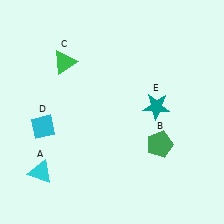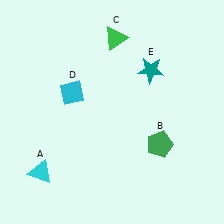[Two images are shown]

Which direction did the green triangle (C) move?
The green triangle (C) moved right.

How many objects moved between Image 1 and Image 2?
3 objects moved between the two images.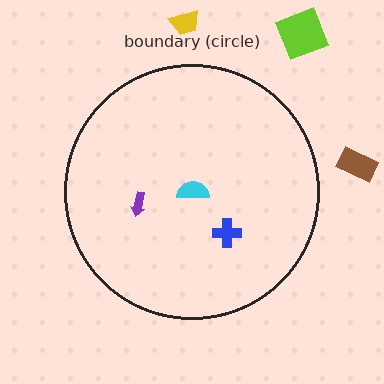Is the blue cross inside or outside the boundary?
Inside.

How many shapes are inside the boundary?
3 inside, 3 outside.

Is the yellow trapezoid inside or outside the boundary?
Outside.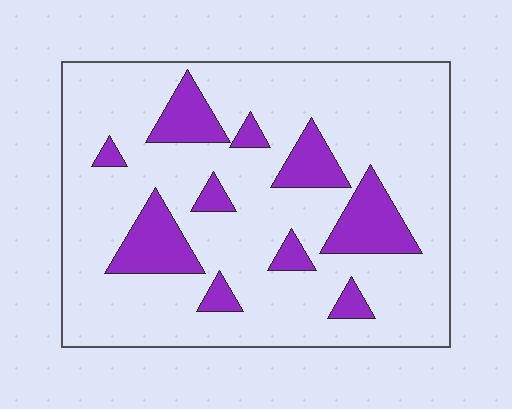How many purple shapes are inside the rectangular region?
10.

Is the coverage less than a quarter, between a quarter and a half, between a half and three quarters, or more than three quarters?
Less than a quarter.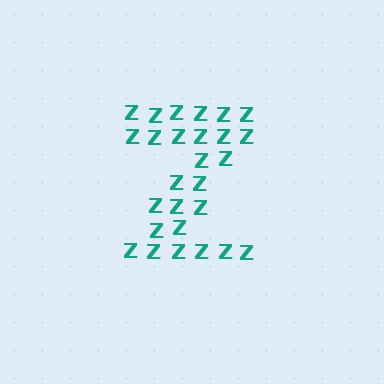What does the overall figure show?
The overall figure shows the letter Z.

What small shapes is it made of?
It is made of small letter Z's.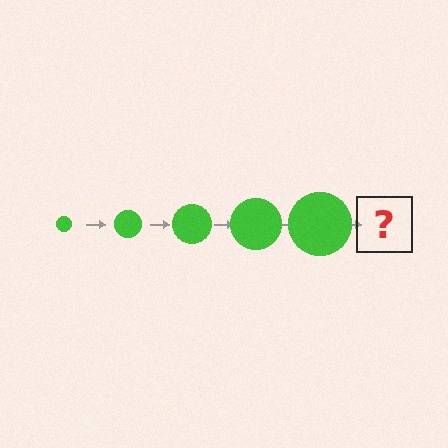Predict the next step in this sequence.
The next step is a green circle, larger than the previous one.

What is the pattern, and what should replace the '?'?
The pattern is that the circle gets progressively larger each step. The '?' should be a green circle, larger than the previous one.